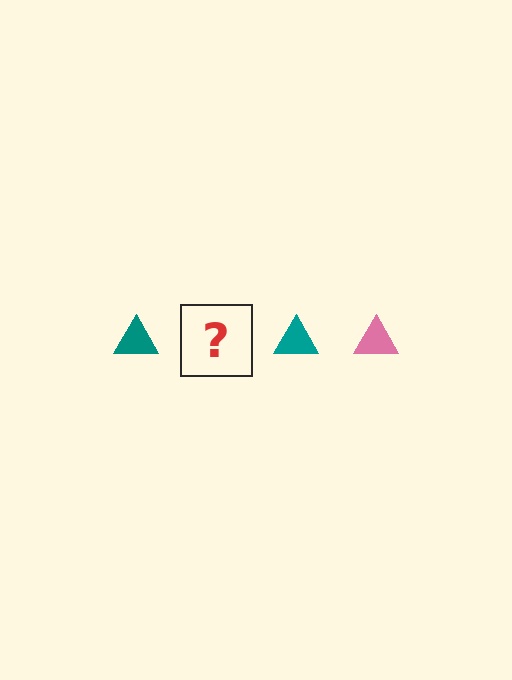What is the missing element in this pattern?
The missing element is a pink triangle.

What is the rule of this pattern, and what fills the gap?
The rule is that the pattern cycles through teal, pink triangles. The gap should be filled with a pink triangle.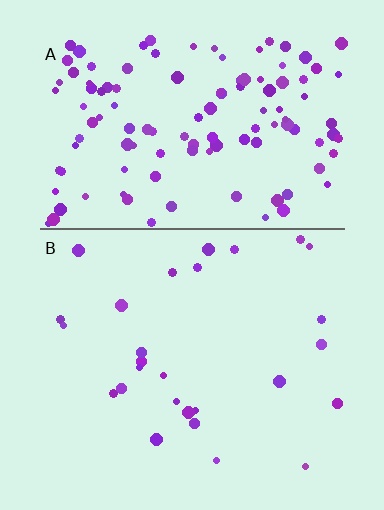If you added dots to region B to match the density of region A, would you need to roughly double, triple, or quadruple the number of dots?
Approximately quadruple.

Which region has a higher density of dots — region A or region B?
A (the top).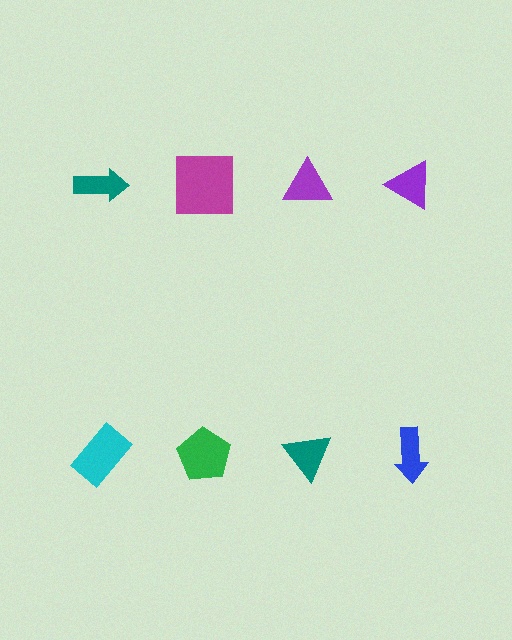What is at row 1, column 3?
A purple triangle.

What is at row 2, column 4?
A blue arrow.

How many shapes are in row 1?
4 shapes.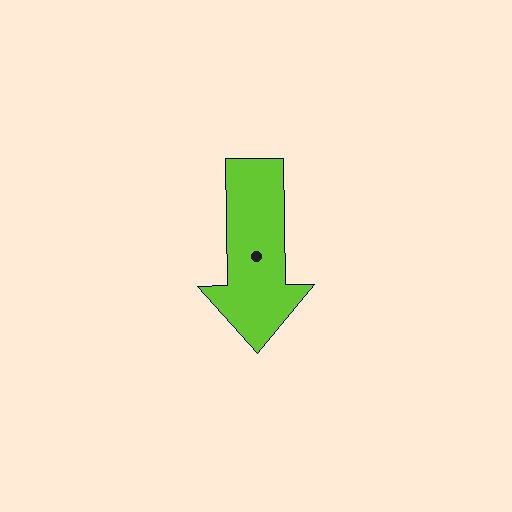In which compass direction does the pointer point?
South.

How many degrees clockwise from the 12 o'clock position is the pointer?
Approximately 179 degrees.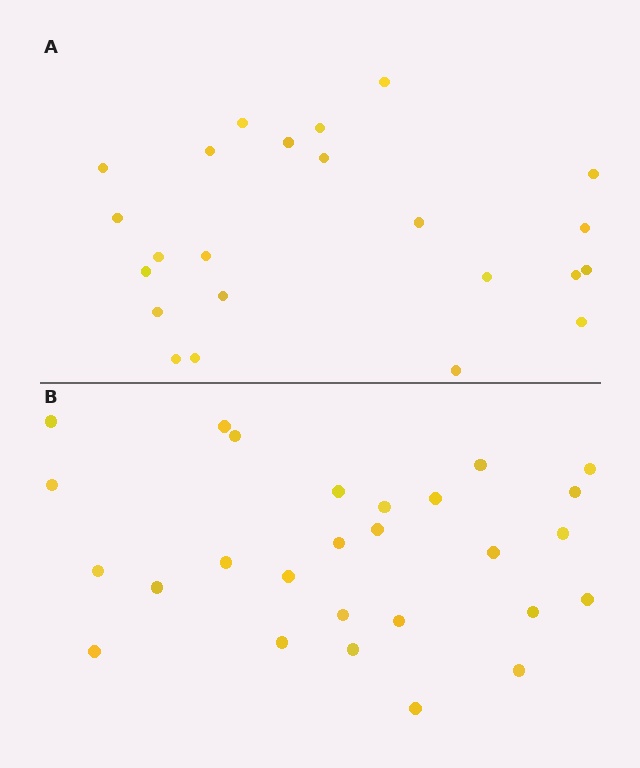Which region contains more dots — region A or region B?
Region B (the bottom region) has more dots.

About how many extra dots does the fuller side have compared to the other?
Region B has about 4 more dots than region A.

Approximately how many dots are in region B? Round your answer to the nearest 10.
About 30 dots. (The exact count is 27, which rounds to 30.)